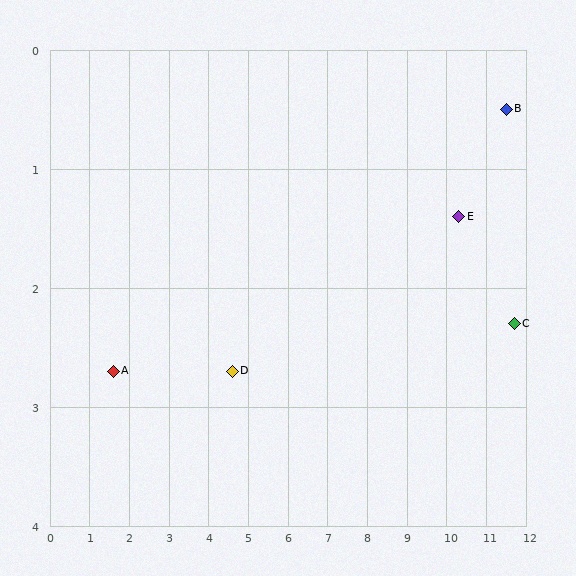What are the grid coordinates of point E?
Point E is at approximately (10.3, 1.4).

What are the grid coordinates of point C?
Point C is at approximately (11.7, 2.3).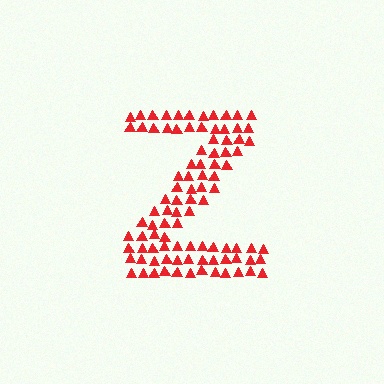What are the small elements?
The small elements are triangles.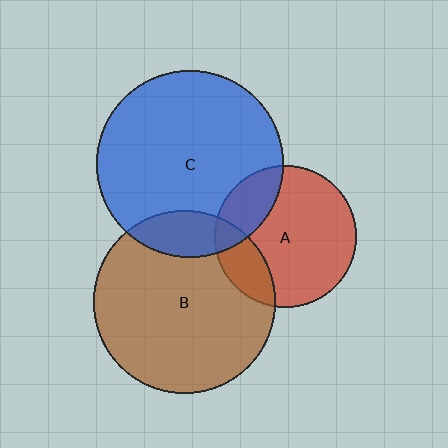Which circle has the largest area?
Circle C (blue).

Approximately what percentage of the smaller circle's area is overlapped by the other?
Approximately 15%.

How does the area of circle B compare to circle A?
Approximately 1.7 times.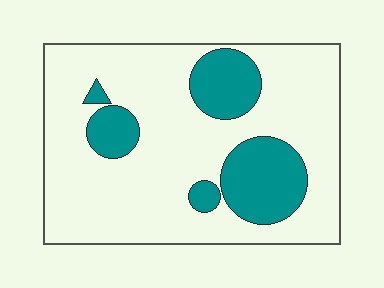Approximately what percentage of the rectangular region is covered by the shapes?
Approximately 25%.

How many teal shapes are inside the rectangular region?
5.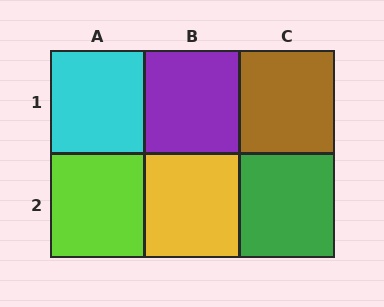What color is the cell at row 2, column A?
Lime.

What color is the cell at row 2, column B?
Yellow.